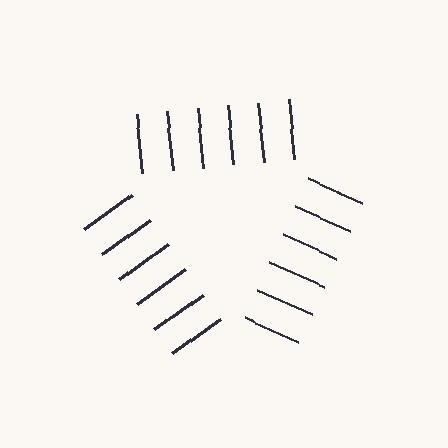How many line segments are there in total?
18 — 6 along each of the 3 edges.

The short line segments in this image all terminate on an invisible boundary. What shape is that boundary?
An illusory triangle — the line segments terminate on its edges but no continuous stroke is drawn.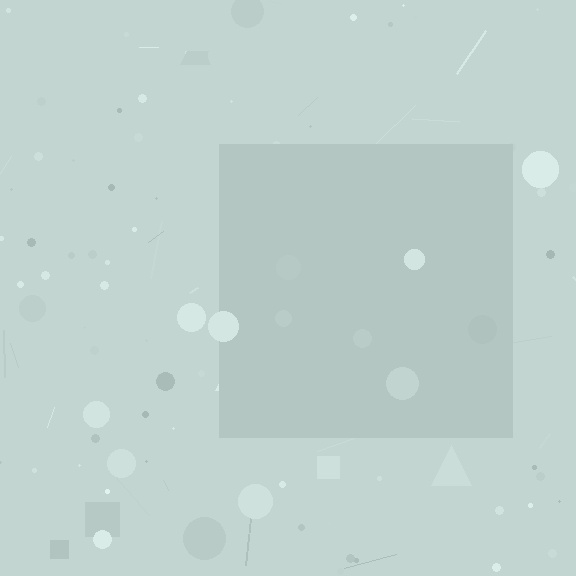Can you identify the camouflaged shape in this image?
The camouflaged shape is a square.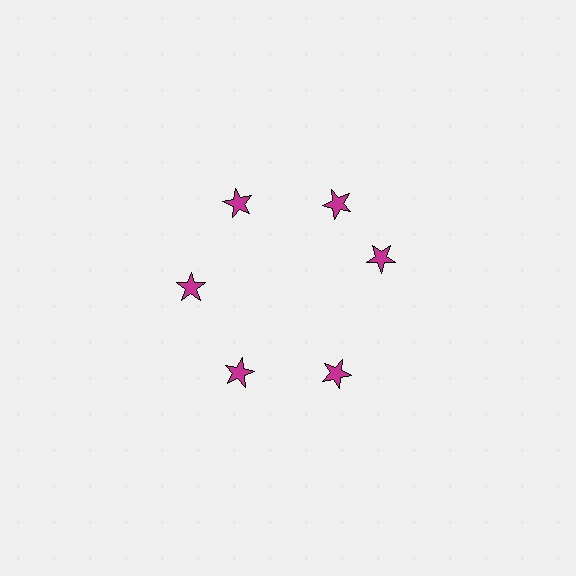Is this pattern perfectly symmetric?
No. The 6 magenta stars are arranged in a ring, but one element near the 3 o'clock position is rotated out of alignment along the ring, breaking the 6-fold rotational symmetry.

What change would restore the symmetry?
The symmetry would be restored by rotating it back into even spacing with its neighbors so that all 6 stars sit at equal angles and equal distance from the center.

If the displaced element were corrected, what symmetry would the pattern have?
It would have 6-fold rotational symmetry — the pattern would map onto itself every 60 degrees.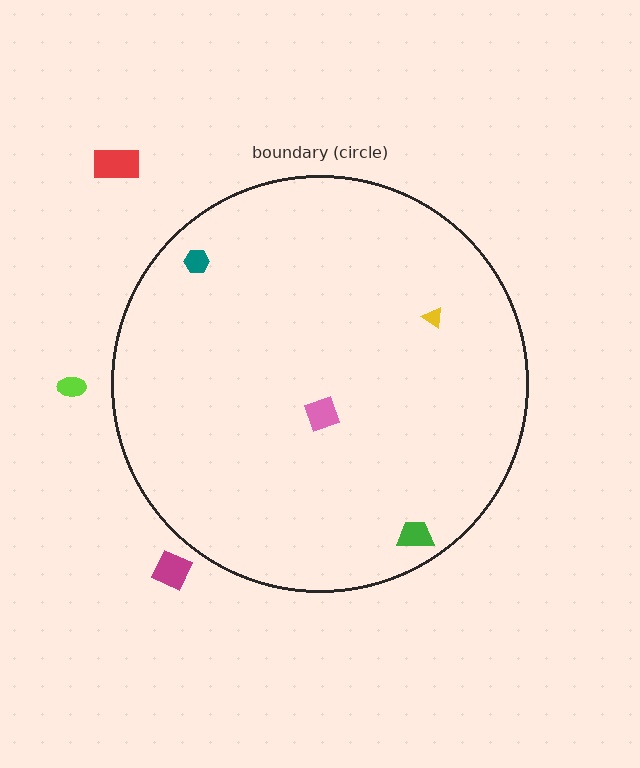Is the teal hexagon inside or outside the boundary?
Inside.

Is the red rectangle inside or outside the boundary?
Outside.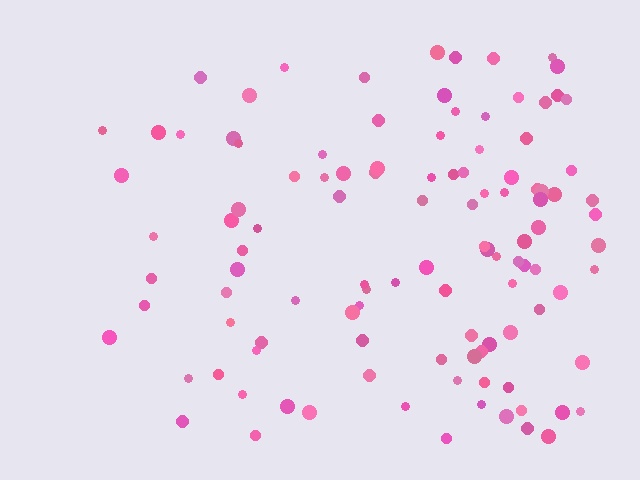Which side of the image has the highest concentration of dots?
The right.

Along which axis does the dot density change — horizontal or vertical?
Horizontal.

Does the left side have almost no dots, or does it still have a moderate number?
Still a moderate number, just noticeably fewer than the right.